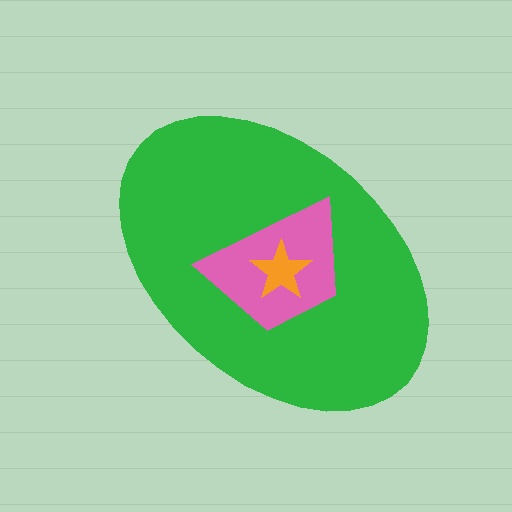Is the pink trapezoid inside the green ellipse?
Yes.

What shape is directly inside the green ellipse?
The pink trapezoid.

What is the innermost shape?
The orange star.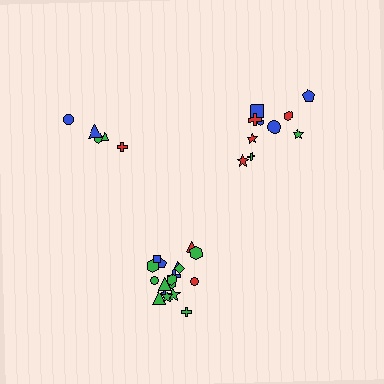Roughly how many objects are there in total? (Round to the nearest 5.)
Roughly 35 objects in total.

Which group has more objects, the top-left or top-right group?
The top-right group.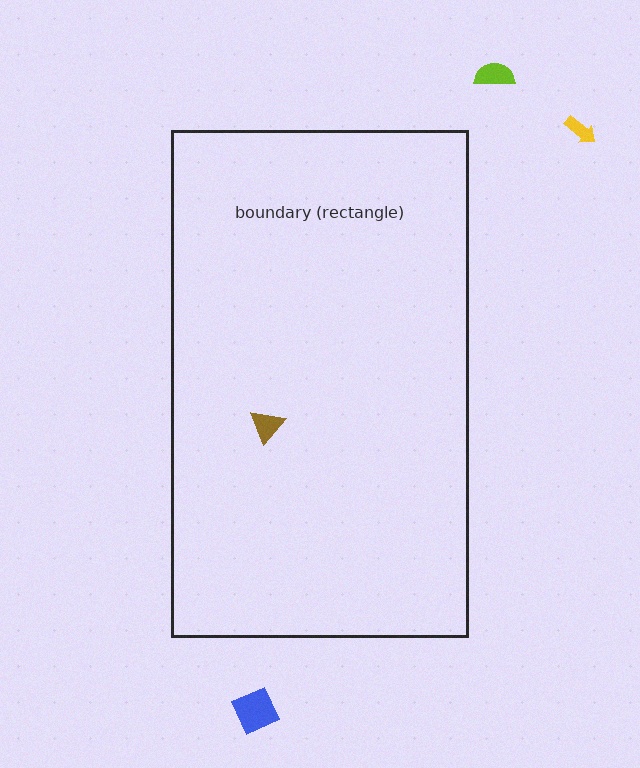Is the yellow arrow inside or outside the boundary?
Outside.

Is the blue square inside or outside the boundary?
Outside.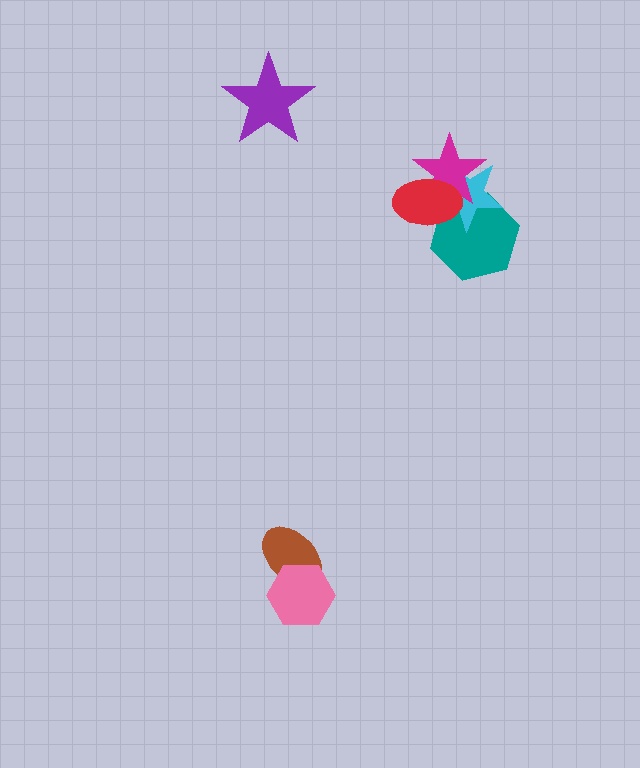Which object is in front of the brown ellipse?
The pink hexagon is in front of the brown ellipse.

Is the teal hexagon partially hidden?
Yes, it is partially covered by another shape.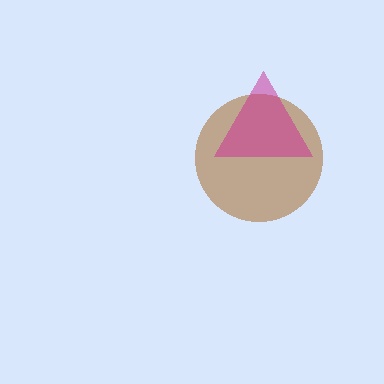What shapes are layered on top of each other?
The layered shapes are: a brown circle, a magenta triangle.